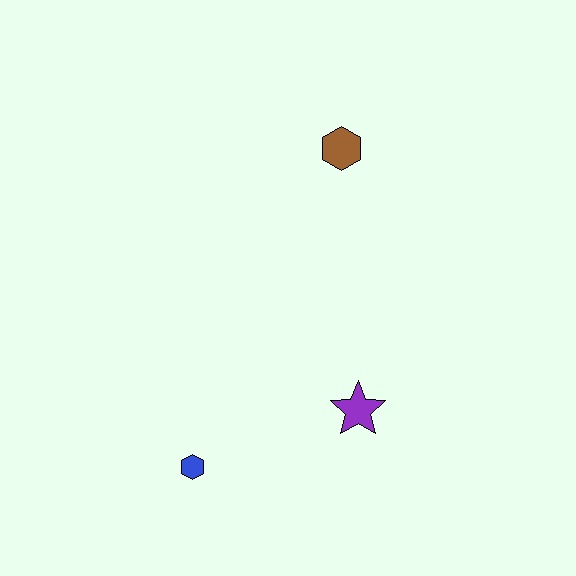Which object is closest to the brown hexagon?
The purple star is closest to the brown hexagon.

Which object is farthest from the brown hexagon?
The blue hexagon is farthest from the brown hexagon.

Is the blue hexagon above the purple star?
No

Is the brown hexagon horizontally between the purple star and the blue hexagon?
Yes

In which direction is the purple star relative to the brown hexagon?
The purple star is below the brown hexagon.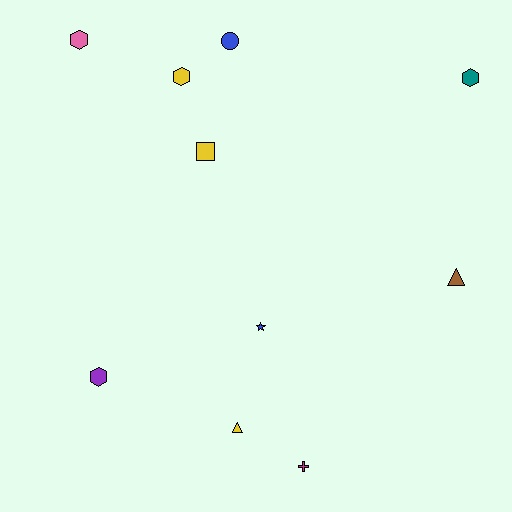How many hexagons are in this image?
There are 4 hexagons.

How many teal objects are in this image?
There is 1 teal object.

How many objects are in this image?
There are 10 objects.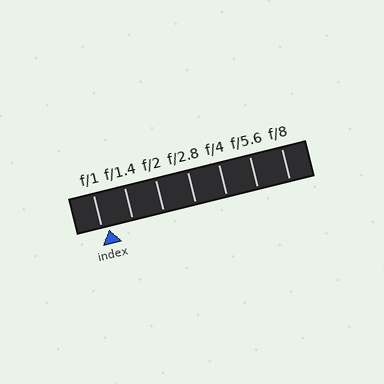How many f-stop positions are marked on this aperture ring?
There are 7 f-stop positions marked.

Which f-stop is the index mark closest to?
The index mark is closest to f/1.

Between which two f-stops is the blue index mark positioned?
The index mark is between f/1 and f/1.4.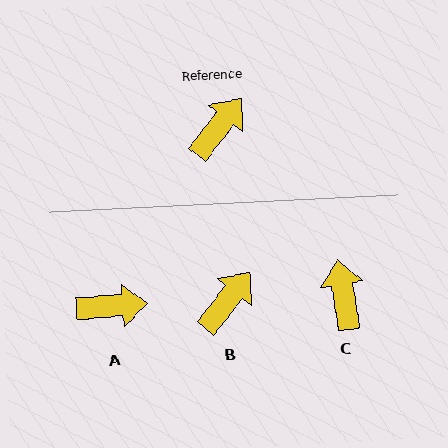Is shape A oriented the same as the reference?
No, it is off by about 48 degrees.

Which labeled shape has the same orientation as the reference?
B.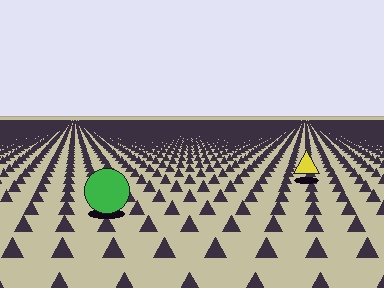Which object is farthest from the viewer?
The yellow triangle is farthest from the viewer. It appears smaller and the ground texture around it is denser.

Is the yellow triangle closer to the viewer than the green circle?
No. The green circle is closer — you can tell from the texture gradient: the ground texture is coarser near it.